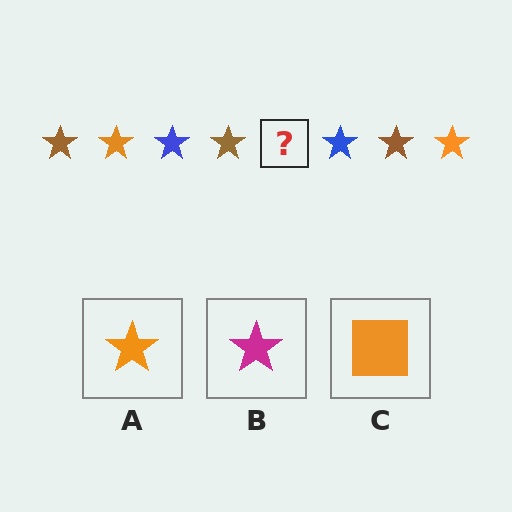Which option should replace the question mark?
Option A.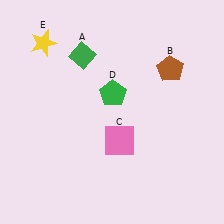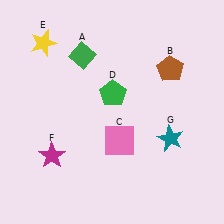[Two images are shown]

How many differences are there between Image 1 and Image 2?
There are 2 differences between the two images.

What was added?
A magenta star (F), a teal star (G) were added in Image 2.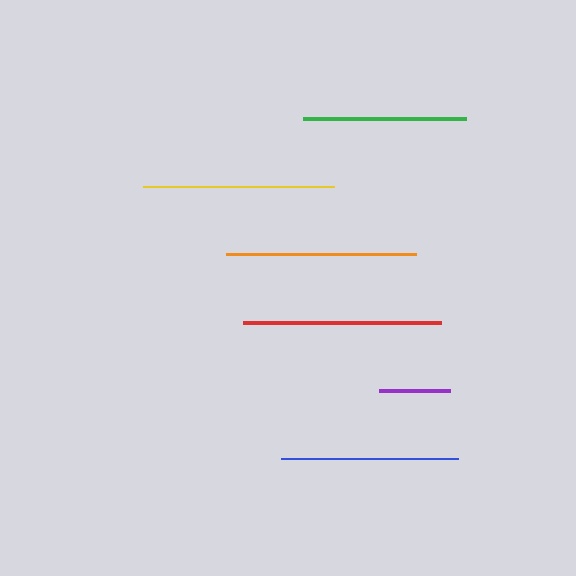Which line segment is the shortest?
The purple line is the shortest at approximately 72 pixels.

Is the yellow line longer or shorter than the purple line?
The yellow line is longer than the purple line.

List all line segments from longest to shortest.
From longest to shortest: red, yellow, orange, blue, green, purple.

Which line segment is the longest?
The red line is the longest at approximately 198 pixels.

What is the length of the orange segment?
The orange segment is approximately 189 pixels long.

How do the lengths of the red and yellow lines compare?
The red and yellow lines are approximately the same length.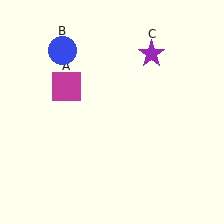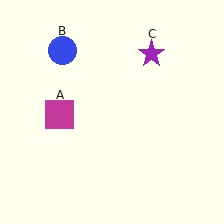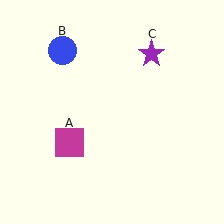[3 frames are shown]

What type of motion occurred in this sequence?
The magenta square (object A) rotated counterclockwise around the center of the scene.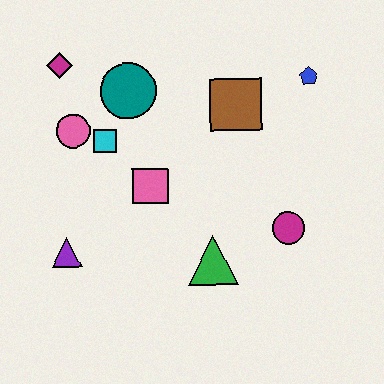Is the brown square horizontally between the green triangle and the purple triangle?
No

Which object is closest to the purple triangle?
The pink square is closest to the purple triangle.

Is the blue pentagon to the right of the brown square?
Yes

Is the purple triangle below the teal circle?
Yes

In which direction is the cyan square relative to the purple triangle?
The cyan square is above the purple triangle.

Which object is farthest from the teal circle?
The magenta circle is farthest from the teal circle.